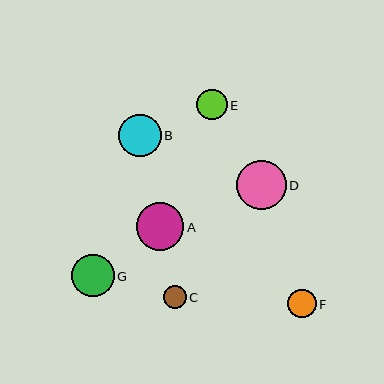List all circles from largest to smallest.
From largest to smallest: D, A, G, B, E, F, C.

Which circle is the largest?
Circle D is the largest with a size of approximately 49 pixels.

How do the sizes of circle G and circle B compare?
Circle G and circle B are approximately the same size.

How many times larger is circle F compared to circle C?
Circle F is approximately 1.2 times the size of circle C.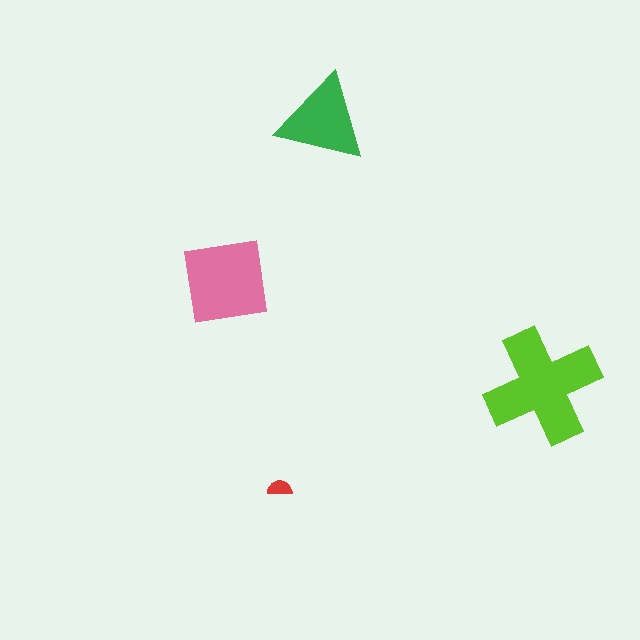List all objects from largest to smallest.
The lime cross, the pink square, the green triangle, the red semicircle.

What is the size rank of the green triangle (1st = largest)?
3rd.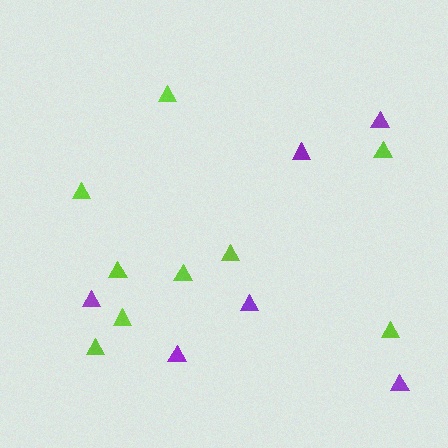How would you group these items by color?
There are 2 groups: one group of purple triangles (6) and one group of lime triangles (9).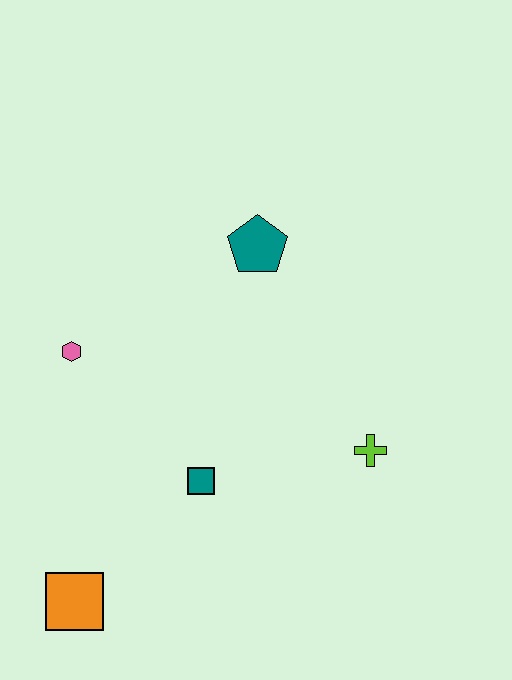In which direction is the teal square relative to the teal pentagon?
The teal square is below the teal pentagon.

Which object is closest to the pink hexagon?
The teal square is closest to the pink hexagon.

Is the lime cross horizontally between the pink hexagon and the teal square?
No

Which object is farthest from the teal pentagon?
The orange square is farthest from the teal pentagon.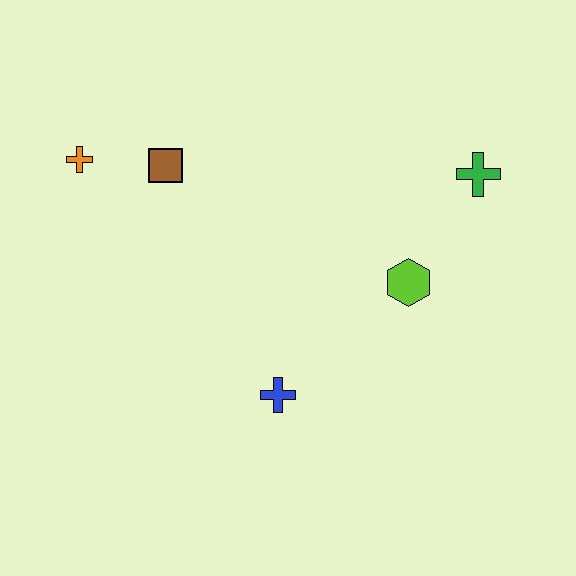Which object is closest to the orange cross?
The brown square is closest to the orange cross.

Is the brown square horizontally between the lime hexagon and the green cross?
No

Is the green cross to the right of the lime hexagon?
Yes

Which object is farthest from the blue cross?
The orange cross is farthest from the blue cross.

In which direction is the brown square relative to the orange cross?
The brown square is to the right of the orange cross.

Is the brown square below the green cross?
No